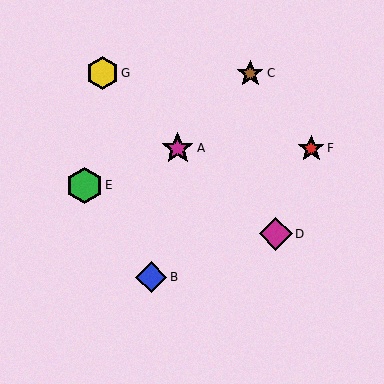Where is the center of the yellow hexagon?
The center of the yellow hexagon is at (102, 73).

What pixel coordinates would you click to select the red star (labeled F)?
Click at (311, 148) to select the red star F.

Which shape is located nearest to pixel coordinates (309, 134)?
The red star (labeled F) at (311, 148) is nearest to that location.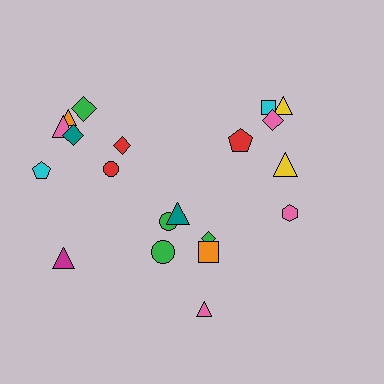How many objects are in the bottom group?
There are 6 objects.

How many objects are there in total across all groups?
There are 20 objects.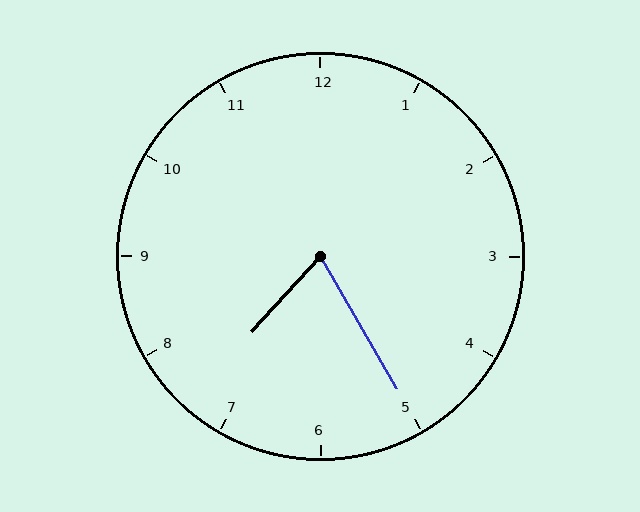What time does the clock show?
7:25.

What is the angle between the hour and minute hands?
Approximately 72 degrees.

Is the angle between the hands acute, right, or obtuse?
It is acute.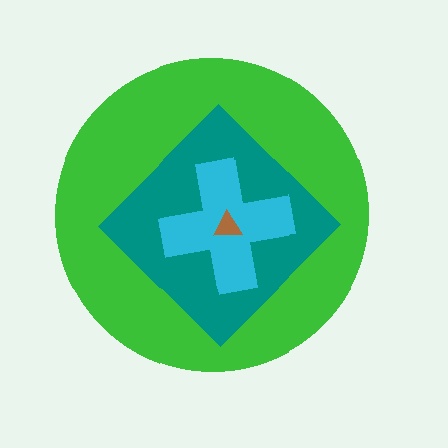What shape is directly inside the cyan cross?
The brown triangle.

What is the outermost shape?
The green circle.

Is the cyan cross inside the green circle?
Yes.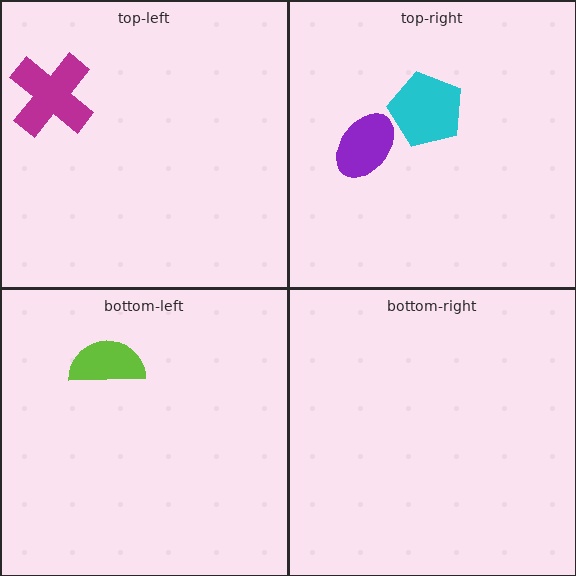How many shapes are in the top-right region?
2.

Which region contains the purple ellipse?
The top-right region.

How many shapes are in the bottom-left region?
1.